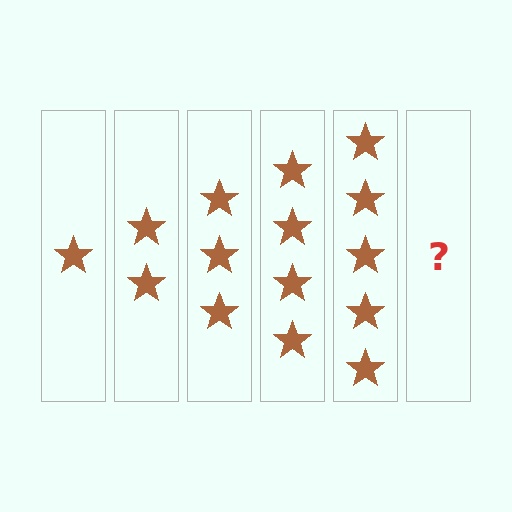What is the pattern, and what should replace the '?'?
The pattern is that each step adds one more star. The '?' should be 6 stars.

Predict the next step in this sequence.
The next step is 6 stars.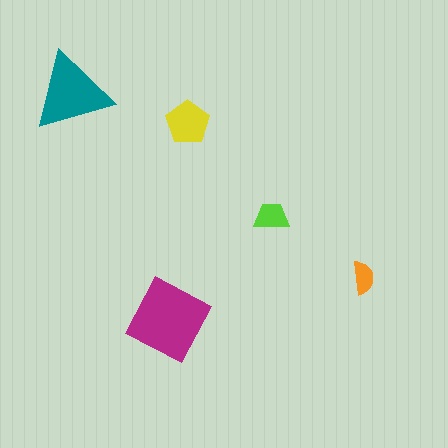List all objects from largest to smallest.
The magenta diamond, the teal triangle, the yellow pentagon, the lime trapezoid, the orange semicircle.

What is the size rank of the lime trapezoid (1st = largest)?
4th.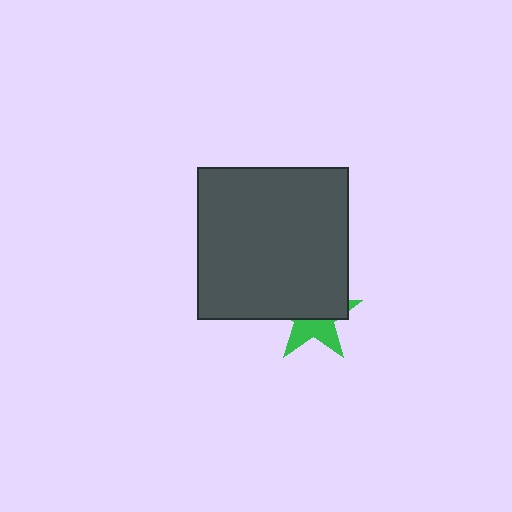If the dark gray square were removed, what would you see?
You would see the complete green star.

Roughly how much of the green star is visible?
A small part of it is visible (roughly 43%).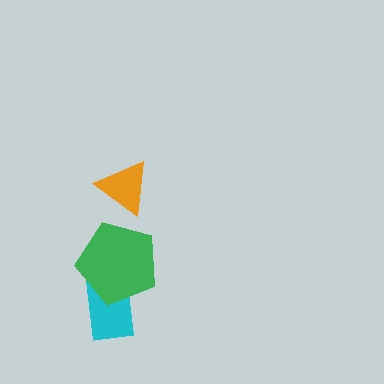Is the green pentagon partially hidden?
No, no other shape covers it.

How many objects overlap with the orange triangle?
0 objects overlap with the orange triangle.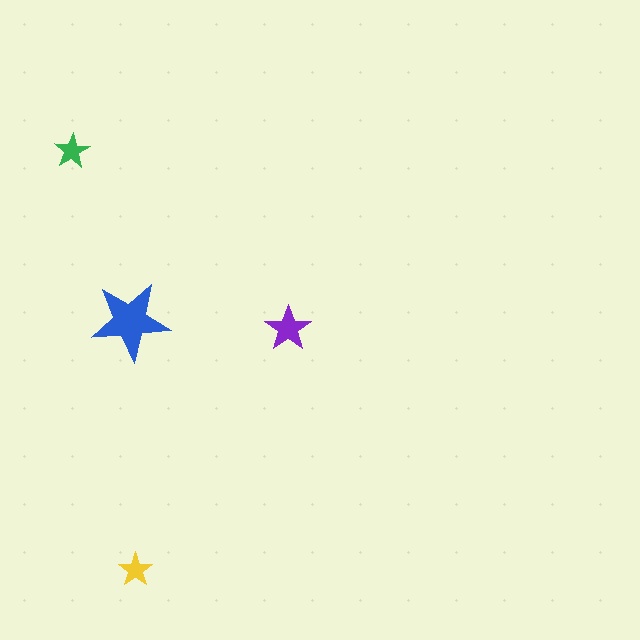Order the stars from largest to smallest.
the blue one, the purple one, the green one, the yellow one.